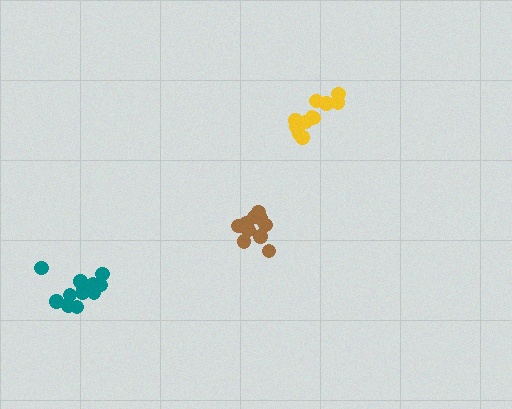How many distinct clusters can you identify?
There are 3 distinct clusters.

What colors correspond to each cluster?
The clusters are colored: yellow, teal, brown.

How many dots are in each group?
Group 1: 11 dots, Group 2: 12 dots, Group 3: 11 dots (34 total).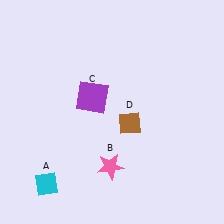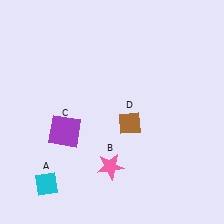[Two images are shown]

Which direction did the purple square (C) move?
The purple square (C) moved down.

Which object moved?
The purple square (C) moved down.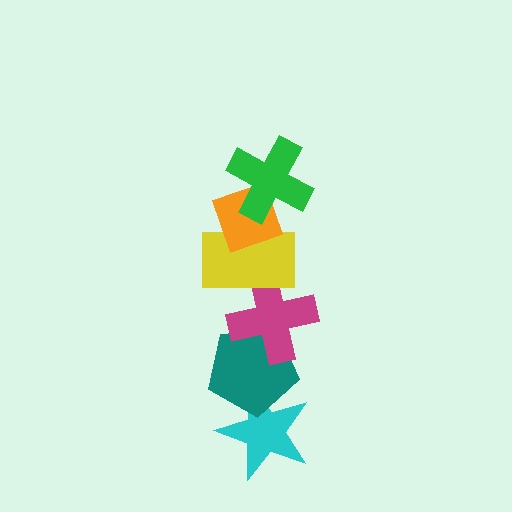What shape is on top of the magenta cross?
The yellow rectangle is on top of the magenta cross.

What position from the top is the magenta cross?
The magenta cross is 4th from the top.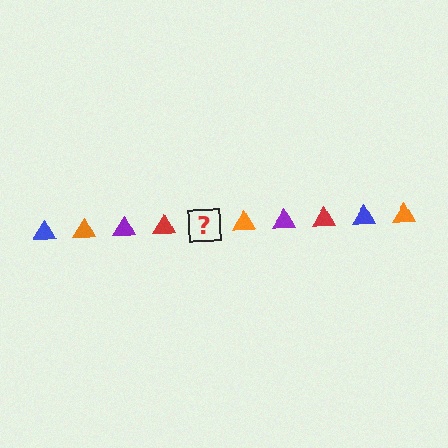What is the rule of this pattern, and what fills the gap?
The rule is that the pattern cycles through blue, orange, purple, red triangles. The gap should be filled with a blue triangle.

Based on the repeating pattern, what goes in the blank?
The blank should be a blue triangle.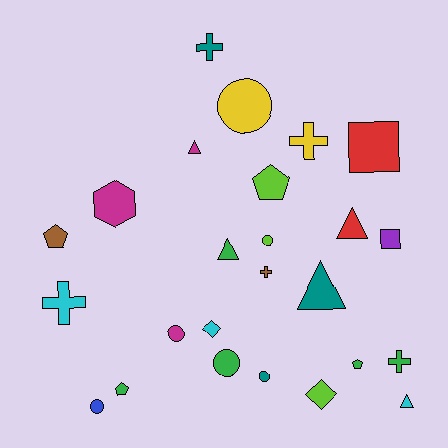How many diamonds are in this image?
There are 2 diamonds.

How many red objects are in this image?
There are 2 red objects.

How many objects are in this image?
There are 25 objects.